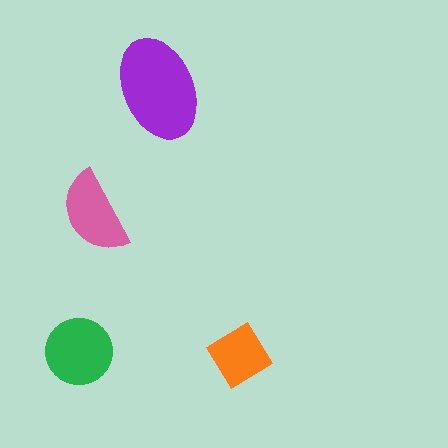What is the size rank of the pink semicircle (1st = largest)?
3rd.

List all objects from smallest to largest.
The orange diamond, the pink semicircle, the green circle, the purple ellipse.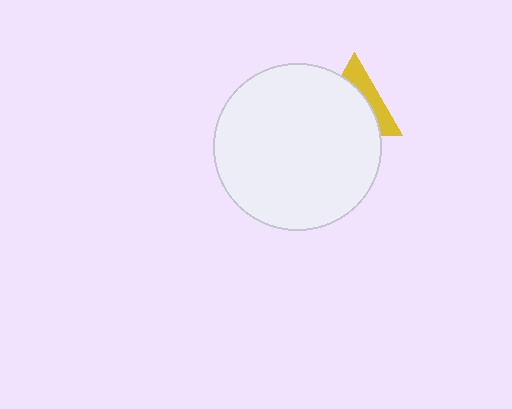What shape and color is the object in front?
The object in front is a white circle.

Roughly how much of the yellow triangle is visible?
A small part of it is visible (roughly 35%).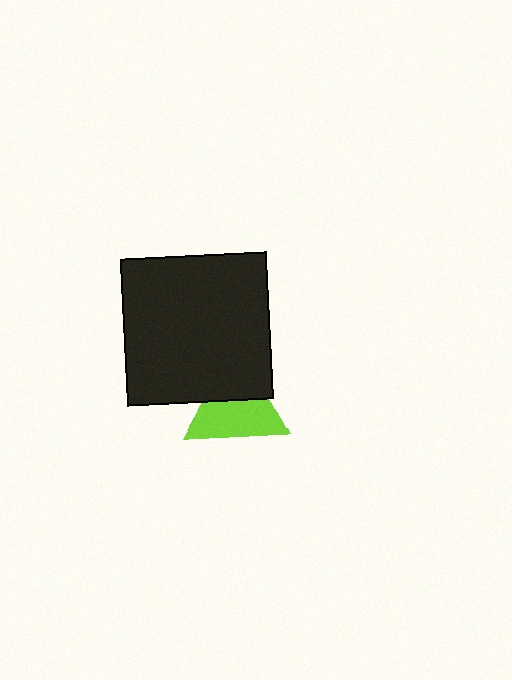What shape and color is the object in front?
The object in front is a black square.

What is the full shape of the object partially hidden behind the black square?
The partially hidden object is a lime triangle.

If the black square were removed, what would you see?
You would see the complete lime triangle.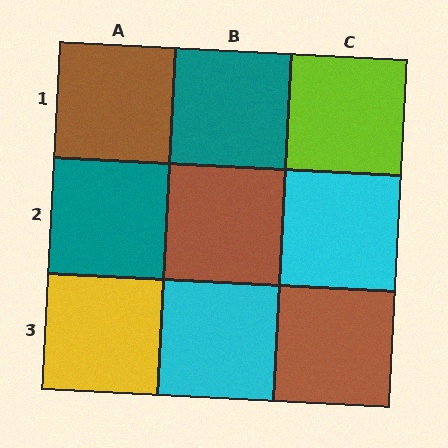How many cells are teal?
2 cells are teal.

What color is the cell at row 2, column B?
Brown.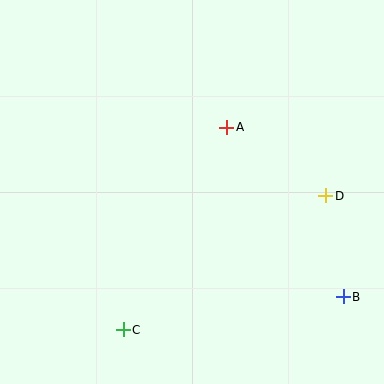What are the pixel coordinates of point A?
Point A is at (227, 127).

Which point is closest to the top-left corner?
Point A is closest to the top-left corner.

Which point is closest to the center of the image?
Point A at (227, 127) is closest to the center.